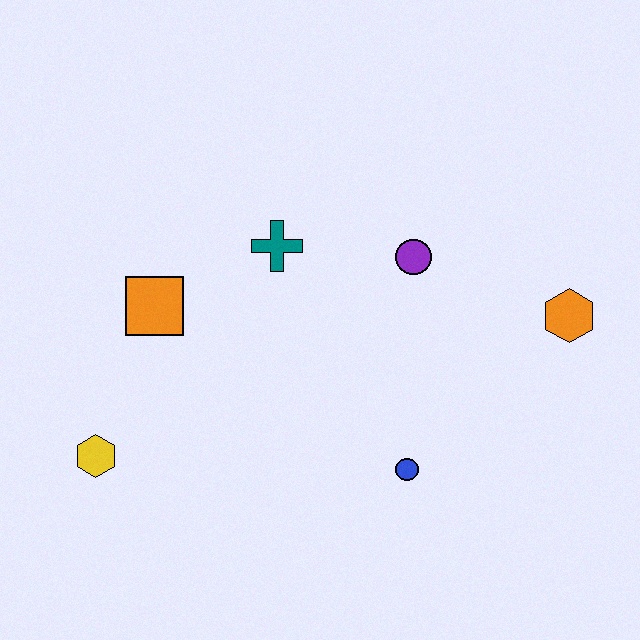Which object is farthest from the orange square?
The orange hexagon is farthest from the orange square.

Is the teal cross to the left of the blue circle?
Yes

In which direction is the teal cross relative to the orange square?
The teal cross is to the right of the orange square.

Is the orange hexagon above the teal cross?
No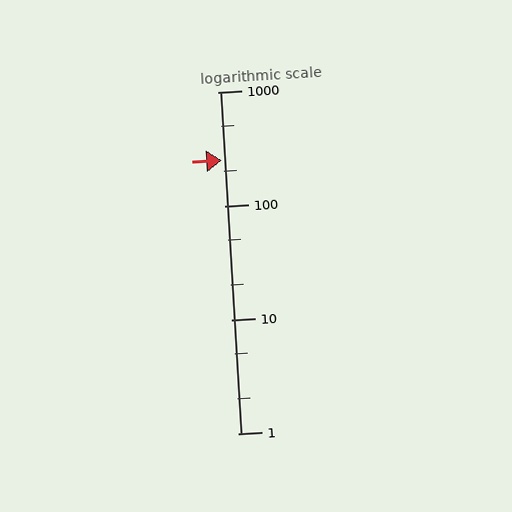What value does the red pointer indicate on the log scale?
The pointer indicates approximately 250.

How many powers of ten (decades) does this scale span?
The scale spans 3 decades, from 1 to 1000.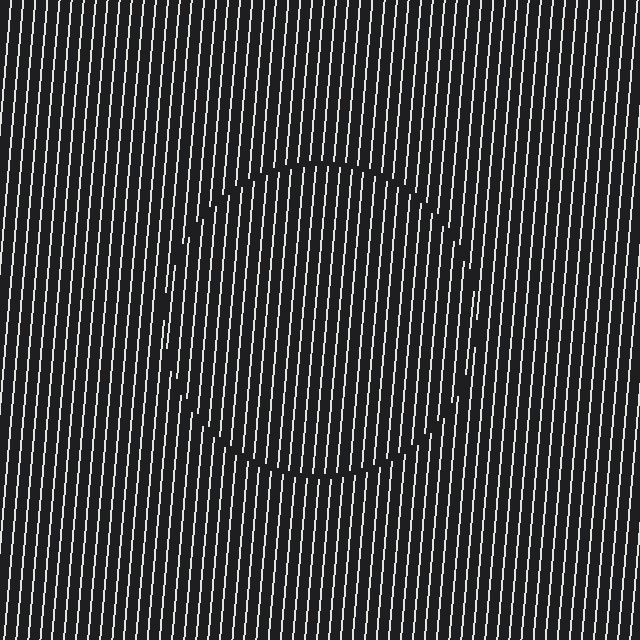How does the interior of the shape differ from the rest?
The interior of the shape contains the same grating, shifted by half a period — the contour is defined by the phase discontinuity where line-ends from the inner and outer gratings abut.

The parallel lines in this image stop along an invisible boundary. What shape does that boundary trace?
An illusory circle. The interior of the shape contains the same grating, shifted by half a period — the contour is defined by the phase discontinuity where line-ends from the inner and outer gratings abut.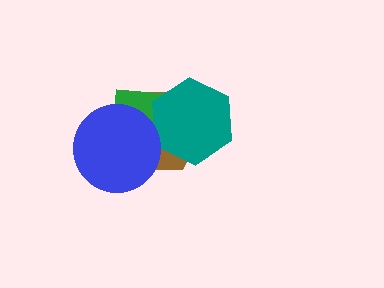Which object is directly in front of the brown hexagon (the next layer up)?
The green rectangle is directly in front of the brown hexagon.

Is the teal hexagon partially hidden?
No, no other shape covers it.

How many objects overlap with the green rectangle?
3 objects overlap with the green rectangle.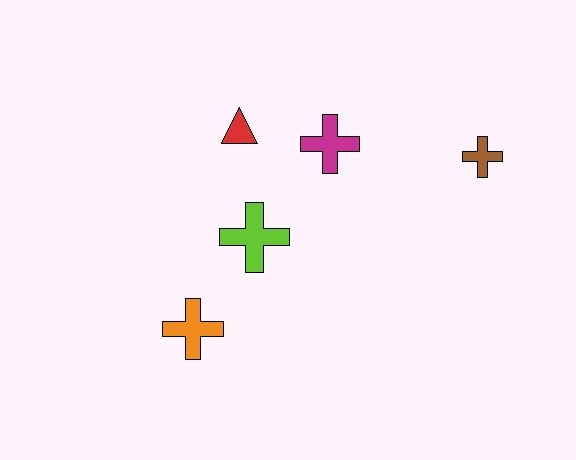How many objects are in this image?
There are 5 objects.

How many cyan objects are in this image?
There are no cyan objects.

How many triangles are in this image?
There is 1 triangle.